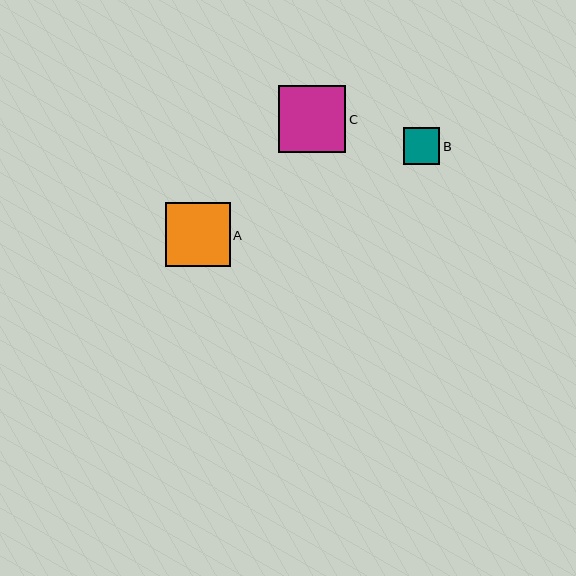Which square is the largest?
Square C is the largest with a size of approximately 67 pixels.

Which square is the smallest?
Square B is the smallest with a size of approximately 36 pixels.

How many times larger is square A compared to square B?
Square A is approximately 1.8 times the size of square B.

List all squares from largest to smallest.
From largest to smallest: C, A, B.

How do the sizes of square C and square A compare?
Square C and square A are approximately the same size.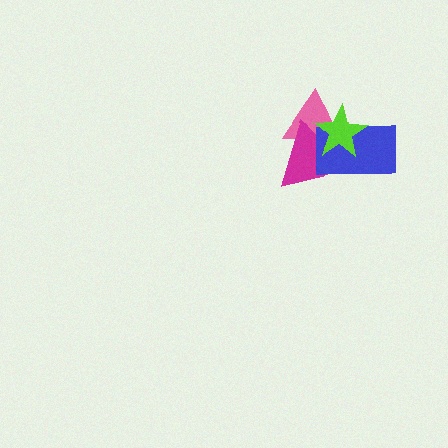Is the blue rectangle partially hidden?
Yes, it is partially covered by another shape.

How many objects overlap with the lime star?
3 objects overlap with the lime star.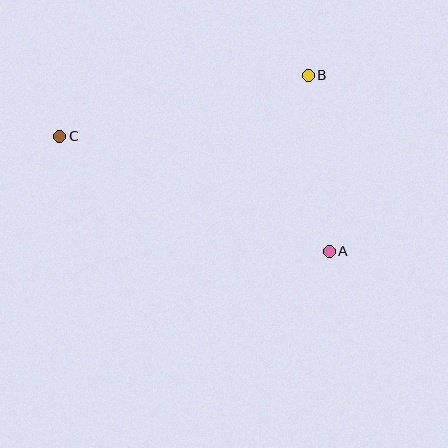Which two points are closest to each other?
Points A and B are closest to each other.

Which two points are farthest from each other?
Points A and C are farthest from each other.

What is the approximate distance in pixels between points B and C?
The distance between B and C is approximately 256 pixels.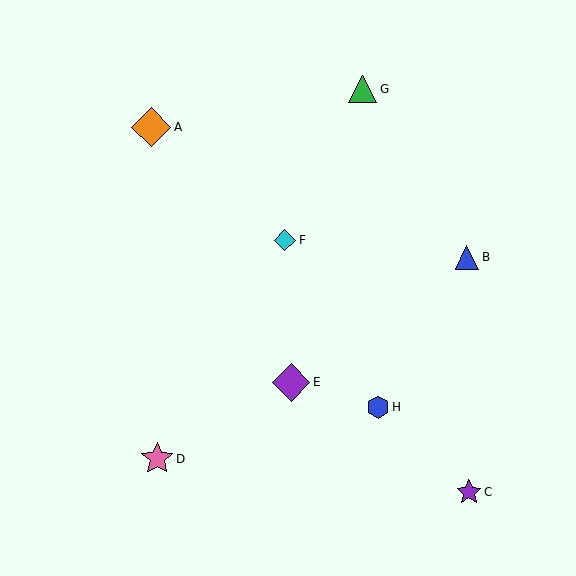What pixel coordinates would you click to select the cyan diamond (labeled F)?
Click at (285, 240) to select the cyan diamond F.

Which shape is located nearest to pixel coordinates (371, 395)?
The blue hexagon (labeled H) at (378, 407) is nearest to that location.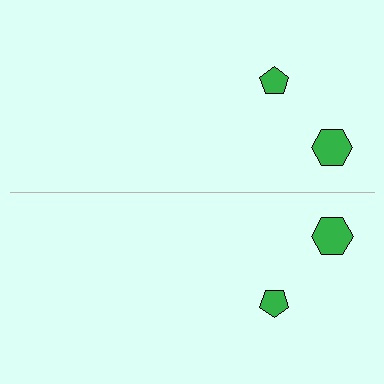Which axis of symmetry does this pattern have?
The pattern has a horizontal axis of symmetry running through the center of the image.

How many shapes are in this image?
There are 4 shapes in this image.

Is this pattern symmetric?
Yes, this pattern has bilateral (reflection) symmetry.